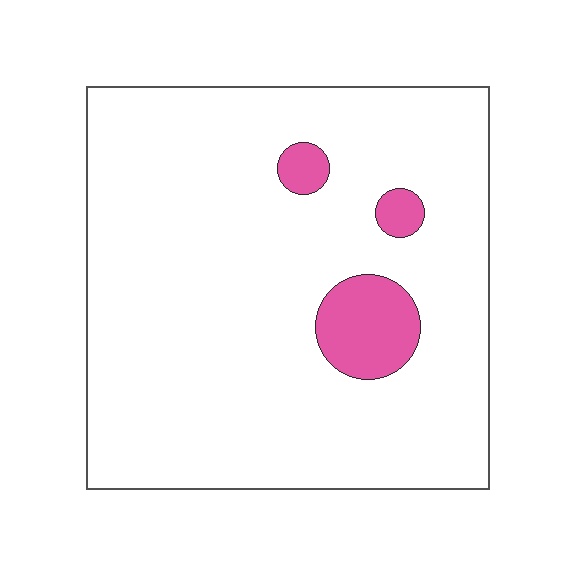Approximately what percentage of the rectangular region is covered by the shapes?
Approximately 10%.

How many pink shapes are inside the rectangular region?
3.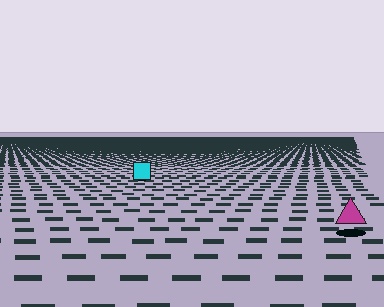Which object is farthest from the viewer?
The cyan square is farthest from the viewer. It appears smaller and the ground texture around it is denser.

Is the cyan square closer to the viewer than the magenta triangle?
No. The magenta triangle is closer — you can tell from the texture gradient: the ground texture is coarser near it.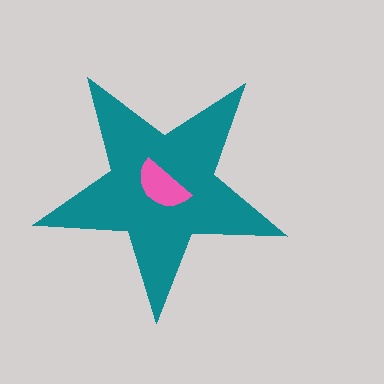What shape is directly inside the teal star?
The pink semicircle.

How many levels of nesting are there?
2.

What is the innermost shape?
The pink semicircle.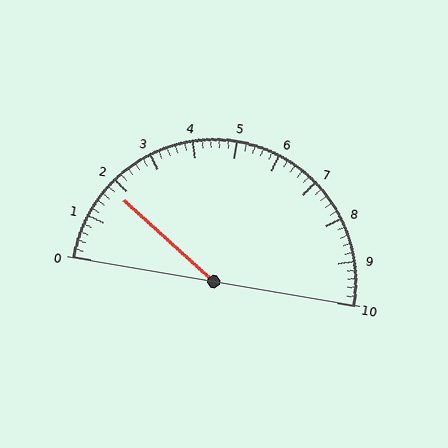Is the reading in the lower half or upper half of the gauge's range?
The reading is in the lower half of the range (0 to 10).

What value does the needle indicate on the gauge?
The needle indicates approximately 1.8.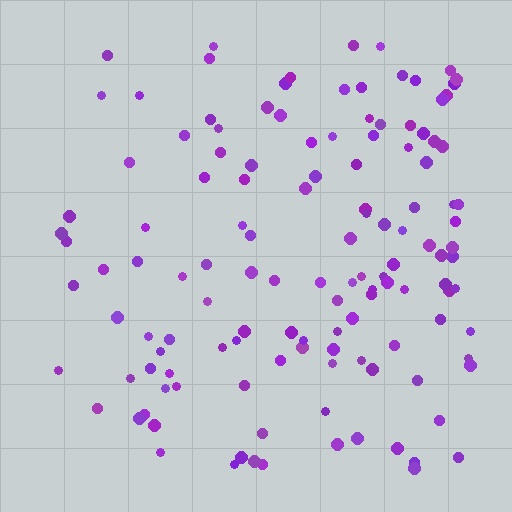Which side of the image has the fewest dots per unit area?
The left.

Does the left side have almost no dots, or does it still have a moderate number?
Still a moderate number, just noticeably fewer than the right.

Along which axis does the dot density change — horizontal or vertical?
Horizontal.